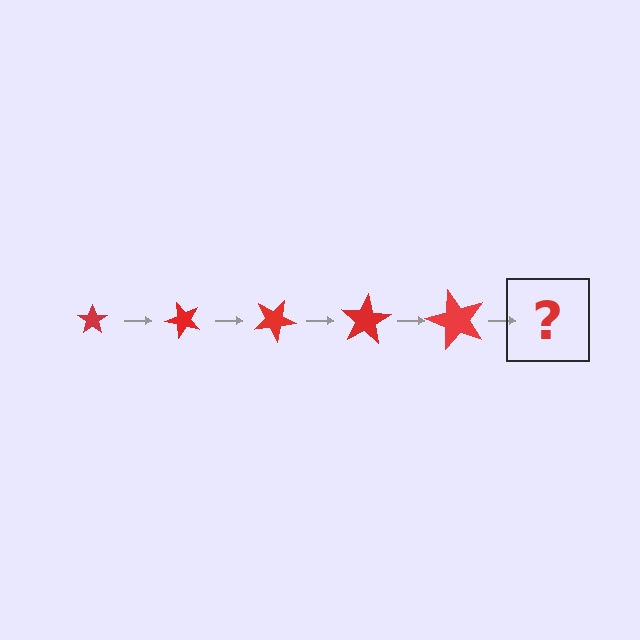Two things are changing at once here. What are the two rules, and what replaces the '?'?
The two rules are that the star grows larger each step and it rotates 50 degrees each step. The '?' should be a star, larger than the previous one and rotated 250 degrees from the start.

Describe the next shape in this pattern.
It should be a star, larger than the previous one and rotated 250 degrees from the start.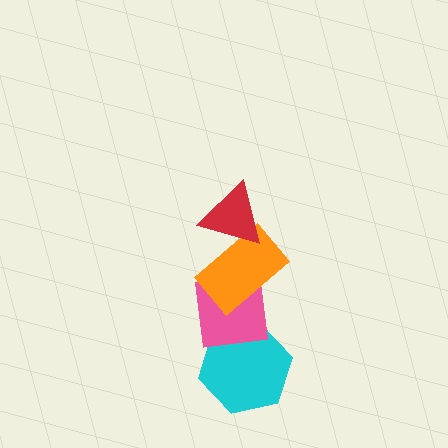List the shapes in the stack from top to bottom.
From top to bottom: the red triangle, the orange rectangle, the pink square, the cyan hexagon.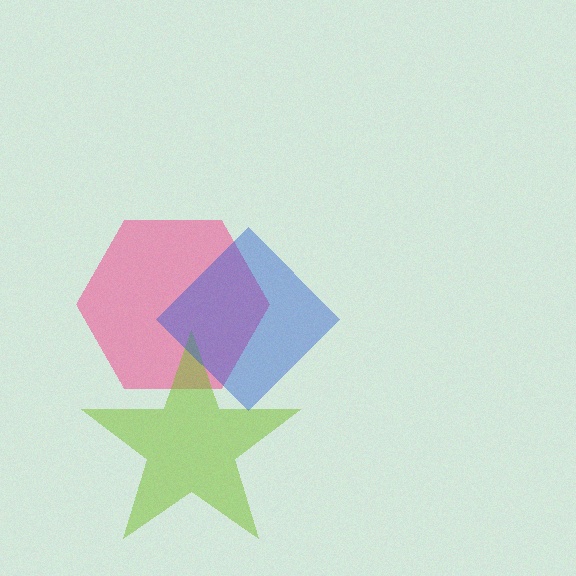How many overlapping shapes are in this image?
There are 3 overlapping shapes in the image.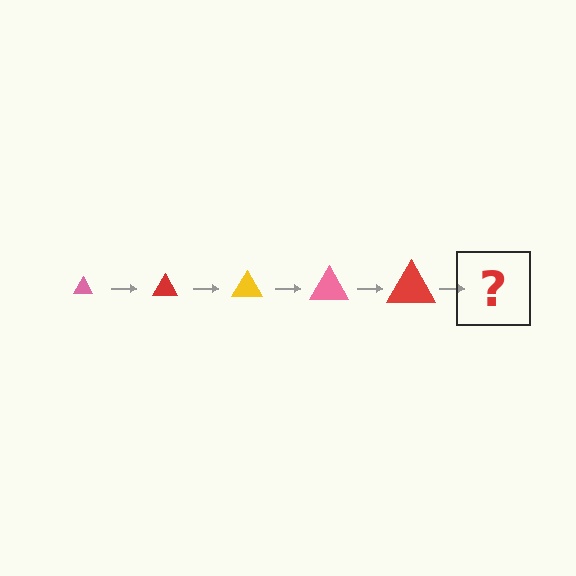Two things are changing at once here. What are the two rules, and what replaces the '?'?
The two rules are that the triangle grows larger each step and the color cycles through pink, red, and yellow. The '?' should be a yellow triangle, larger than the previous one.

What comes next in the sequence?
The next element should be a yellow triangle, larger than the previous one.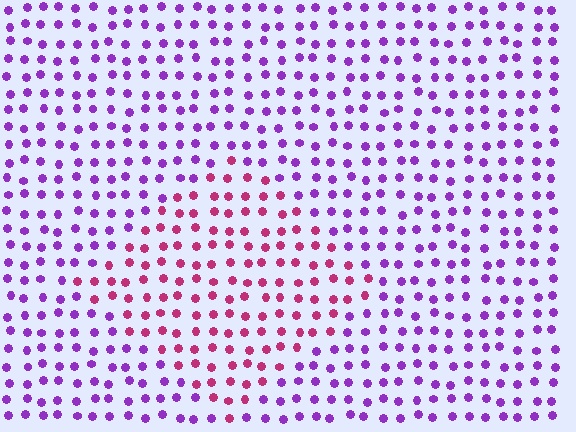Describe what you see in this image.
The image is filled with small purple elements in a uniform arrangement. A diamond-shaped region is visible where the elements are tinted to a slightly different hue, forming a subtle color boundary.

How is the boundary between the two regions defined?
The boundary is defined purely by a slight shift in hue (about 49 degrees). Spacing, size, and orientation are identical on both sides.